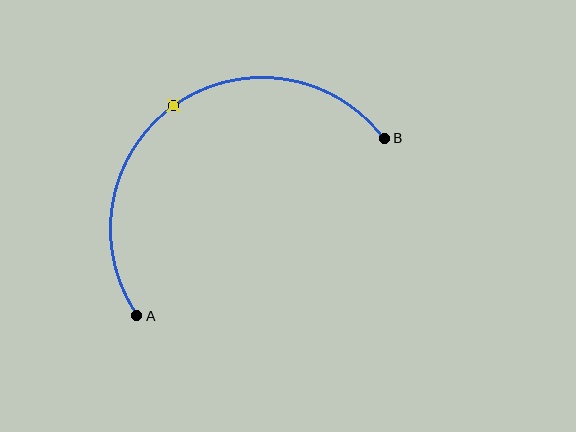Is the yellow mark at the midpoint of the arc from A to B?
Yes. The yellow mark lies on the arc at equal arc-length from both A and B — it is the arc midpoint.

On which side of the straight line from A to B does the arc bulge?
The arc bulges above and to the left of the straight line connecting A and B.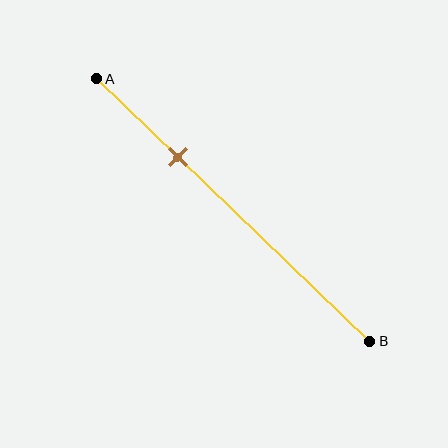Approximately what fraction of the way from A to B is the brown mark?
The brown mark is approximately 30% of the way from A to B.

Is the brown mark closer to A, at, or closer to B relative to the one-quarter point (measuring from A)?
The brown mark is closer to point B than the one-quarter point of segment AB.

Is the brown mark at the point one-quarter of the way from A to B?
No, the mark is at about 30% from A, not at the 25% one-quarter point.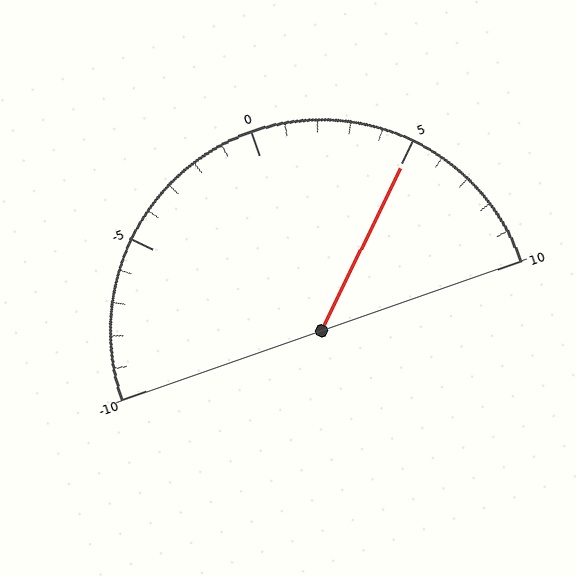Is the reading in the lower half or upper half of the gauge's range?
The reading is in the upper half of the range (-10 to 10).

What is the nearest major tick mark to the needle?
The nearest major tick mark is 5.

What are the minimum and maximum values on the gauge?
The gauge ranges from -10 to 10.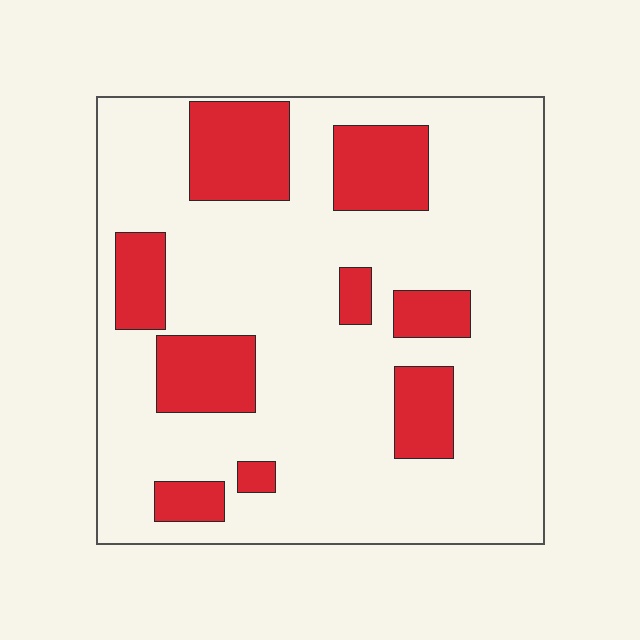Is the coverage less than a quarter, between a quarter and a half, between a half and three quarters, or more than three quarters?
Less than a quarter.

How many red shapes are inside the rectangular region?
9.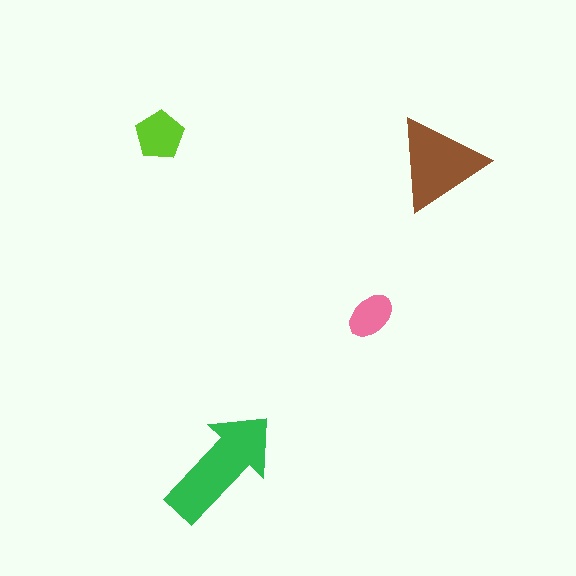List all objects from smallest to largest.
The pink ellipse, the lime pentagon, the brown triangle, the green arrow.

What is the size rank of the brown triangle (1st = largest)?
2nd.